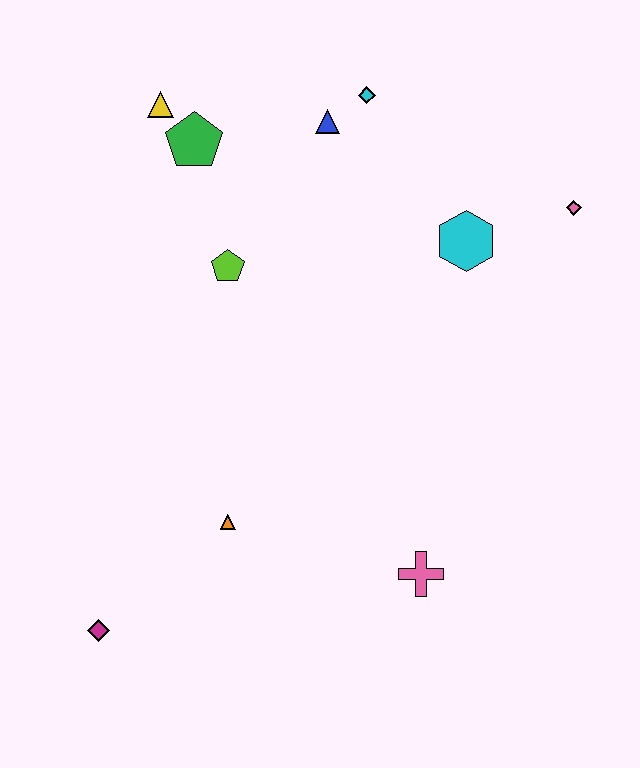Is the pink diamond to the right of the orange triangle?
Yes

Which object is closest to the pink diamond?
The cyan hexagon is closest to the pink diamond.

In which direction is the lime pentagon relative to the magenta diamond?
The lime pentagon is above the magenta diamond.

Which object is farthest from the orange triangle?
The pink diamond is farthest from the orange triangle.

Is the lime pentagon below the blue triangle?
Yes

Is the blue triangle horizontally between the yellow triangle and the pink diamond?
Yes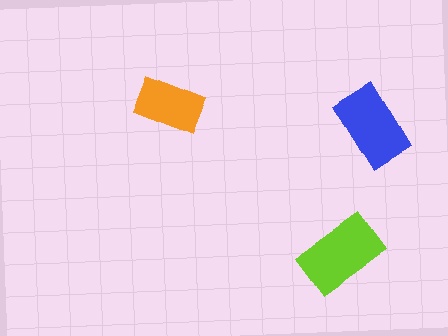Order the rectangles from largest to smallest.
the lime one, the blue one, the orange one.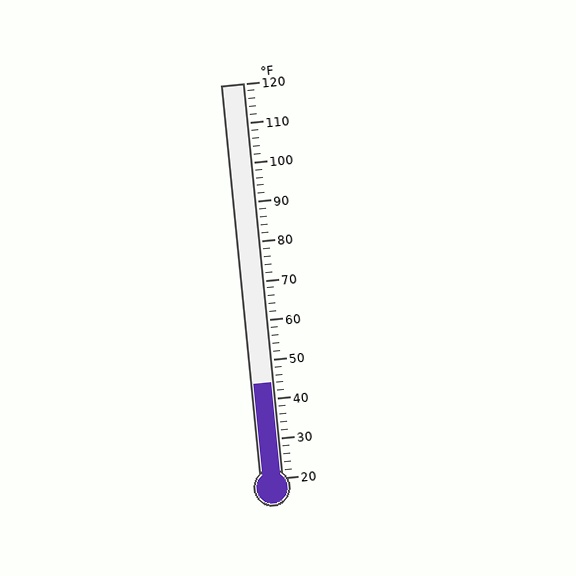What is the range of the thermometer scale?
The thermometer scale ranges from 20°F to 120°F.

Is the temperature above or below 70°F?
The temperature is below 70°F.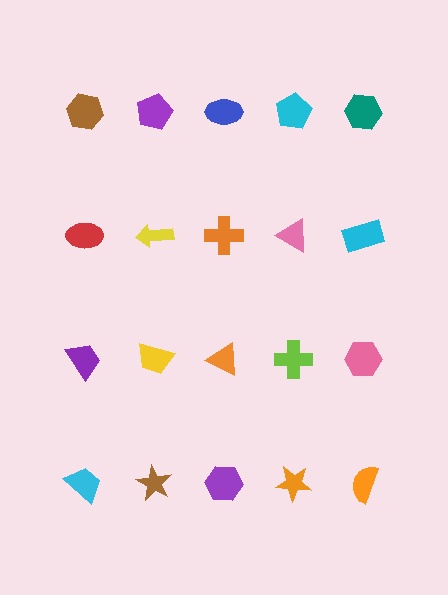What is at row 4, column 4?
An orange star.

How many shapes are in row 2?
5 shapes.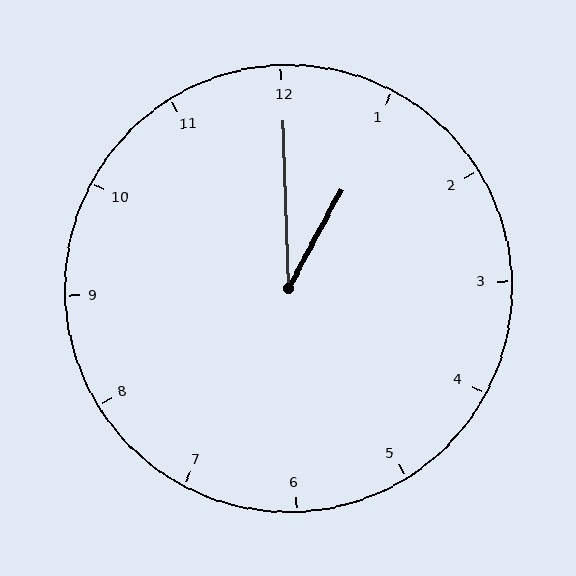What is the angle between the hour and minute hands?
Approximately 30 degrees.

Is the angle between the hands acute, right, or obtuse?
It is acute.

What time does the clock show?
1:00.